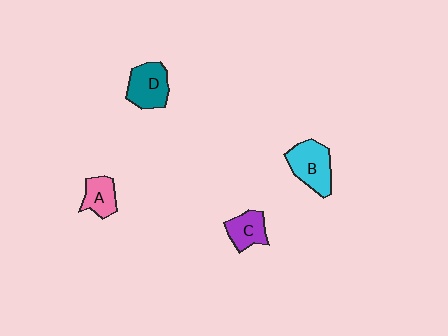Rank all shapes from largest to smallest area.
From largest to smallest: B (cyan), D (teal), C (purple), A (pink).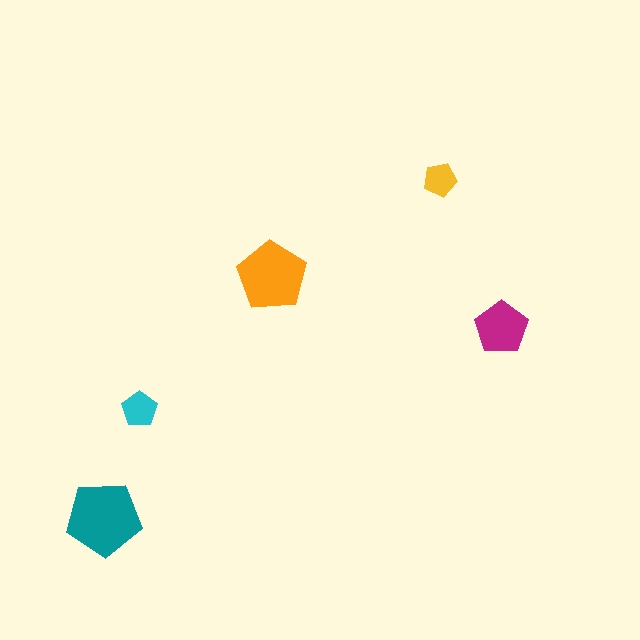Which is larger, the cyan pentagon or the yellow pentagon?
The cyan one.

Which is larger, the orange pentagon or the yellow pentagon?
The orange one.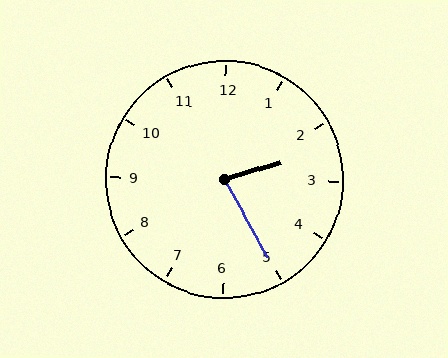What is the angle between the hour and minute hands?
Approximately 78 degrees.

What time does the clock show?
2:25.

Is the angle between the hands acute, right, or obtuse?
It is acute.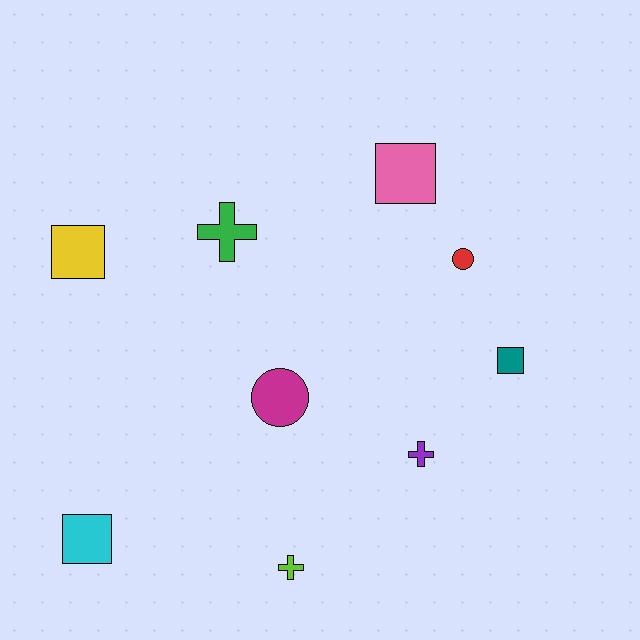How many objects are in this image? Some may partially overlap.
There are 9 objects.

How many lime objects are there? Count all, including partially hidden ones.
There is 1 lime object.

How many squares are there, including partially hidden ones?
There are 4 squares.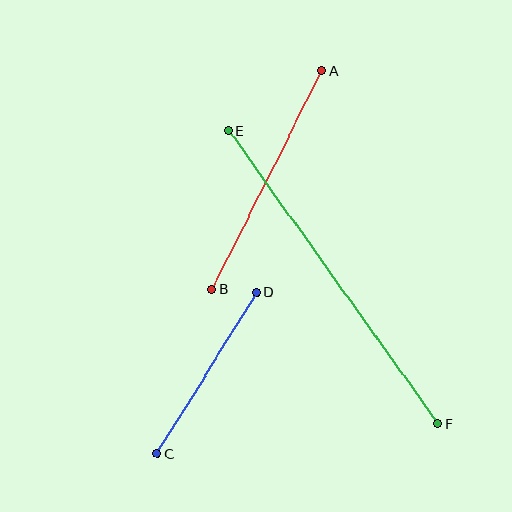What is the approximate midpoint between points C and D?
The midpoint is at approximately (207, 373) pixels.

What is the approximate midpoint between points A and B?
The midpoint is at approximately (267, 180) pixels.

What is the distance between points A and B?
The distance is approximately 244 pixels.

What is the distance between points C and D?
The distance is approximately 190 pixels.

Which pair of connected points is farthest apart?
Points E and F are farthest apart.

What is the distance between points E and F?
The distance is approximately 360 pixels.